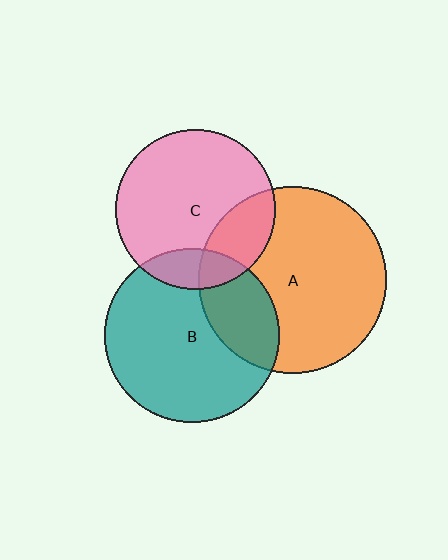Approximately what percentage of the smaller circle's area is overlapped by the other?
Approximately 25%.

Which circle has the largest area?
Circle A (orange).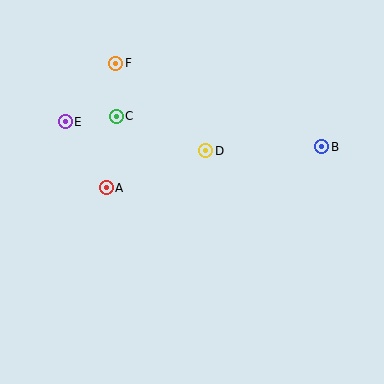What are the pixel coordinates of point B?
Point B is at (321, 147).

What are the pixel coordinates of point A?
Point A is at (106, 188).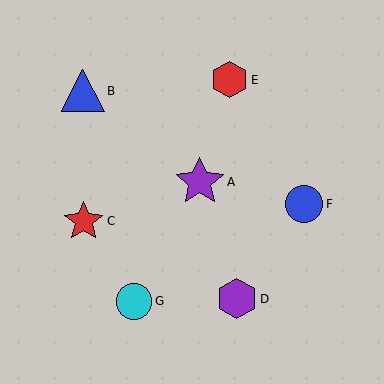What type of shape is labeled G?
Shape G is a cyan circle.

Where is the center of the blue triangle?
The center of the blue triangle is at (83, 91).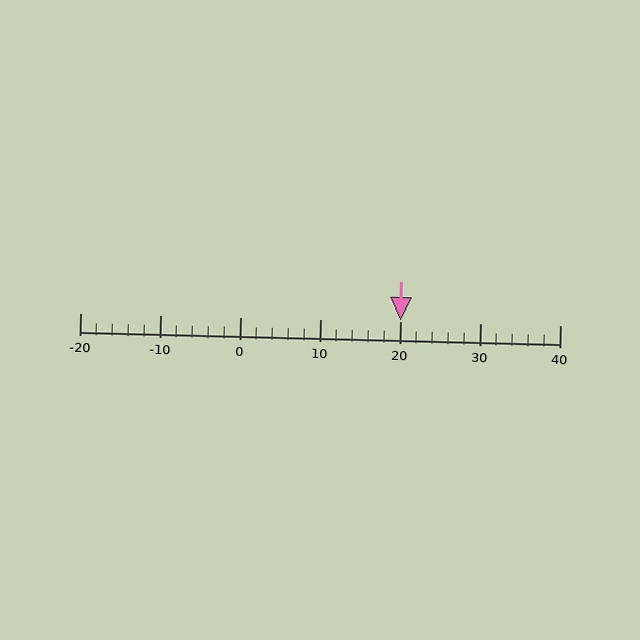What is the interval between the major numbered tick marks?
The major tick marks are spaced 10 units apart.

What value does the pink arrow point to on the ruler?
The pink arrow points to approximately 20.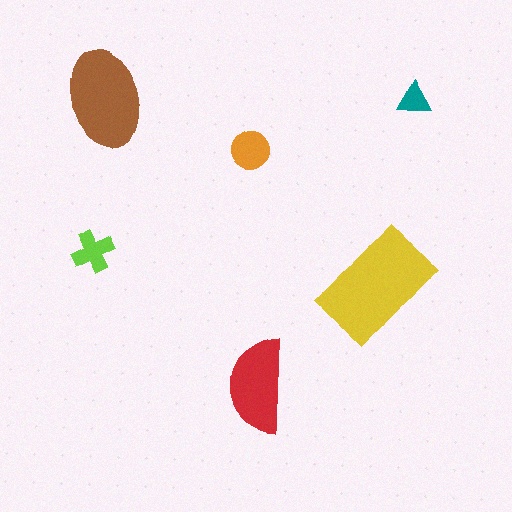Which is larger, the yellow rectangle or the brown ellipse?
The yellow rectangle.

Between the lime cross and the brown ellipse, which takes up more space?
The brown ellipse.